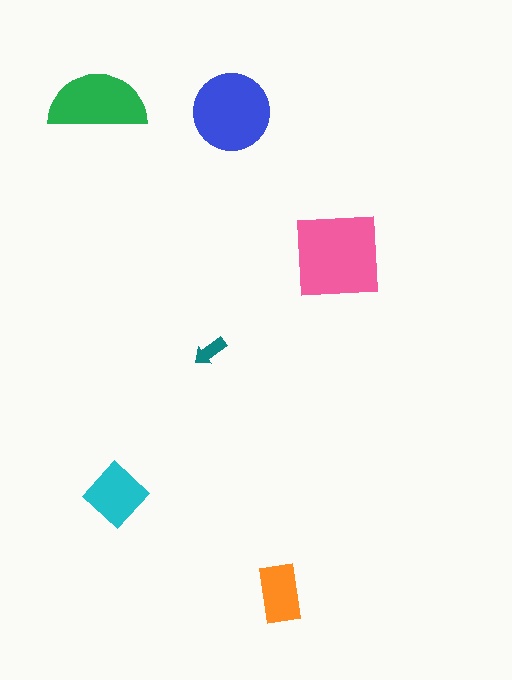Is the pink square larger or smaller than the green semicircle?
Larger.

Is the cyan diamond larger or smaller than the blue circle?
Smaller.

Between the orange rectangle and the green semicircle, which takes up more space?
The green semicircle.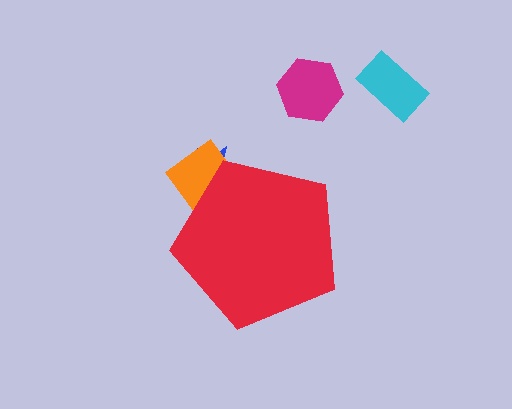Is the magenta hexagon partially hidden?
No, the magenta hexagon is fully visible.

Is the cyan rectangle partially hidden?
No, the cyan rectangle is fully visible.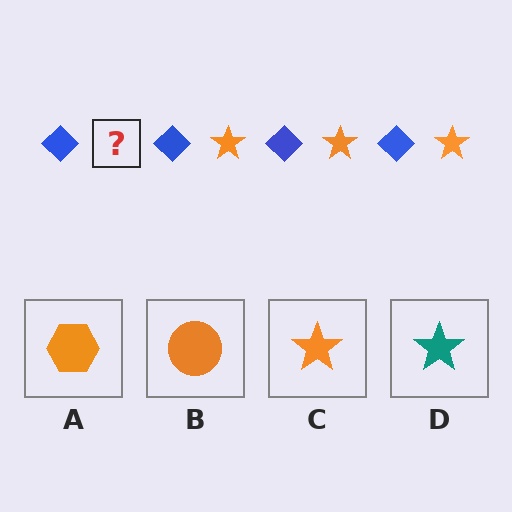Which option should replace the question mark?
Option C.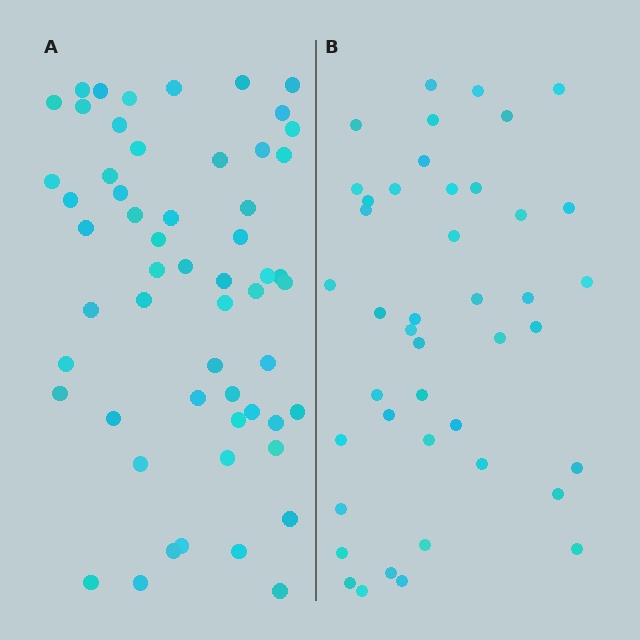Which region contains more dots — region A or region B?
Region A (the left region) has more dots.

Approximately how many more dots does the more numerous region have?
Region A has approximately 15 more dots than region B.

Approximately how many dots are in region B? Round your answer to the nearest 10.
About 40 dots. (The exact count is 43, which rounds to 40.)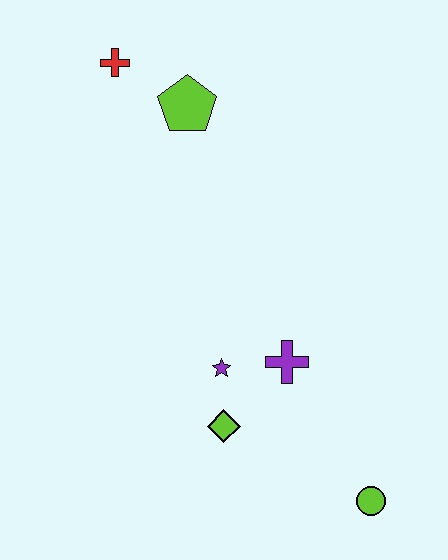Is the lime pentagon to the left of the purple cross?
Yes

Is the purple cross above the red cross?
No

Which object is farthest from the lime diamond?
The red cross is farthest from the lime diamond.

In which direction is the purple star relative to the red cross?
The purple star is below the red cross.